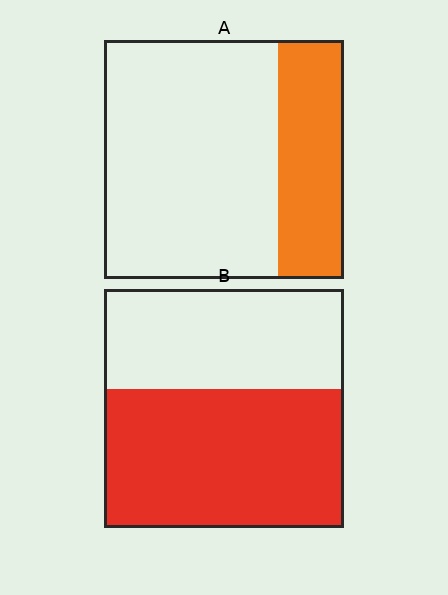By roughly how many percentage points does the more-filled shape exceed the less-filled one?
By roughly 30 percentage points (B over A).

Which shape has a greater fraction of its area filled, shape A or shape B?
Shape B.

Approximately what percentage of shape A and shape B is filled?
A is approximately 30% and B is approximately 60%.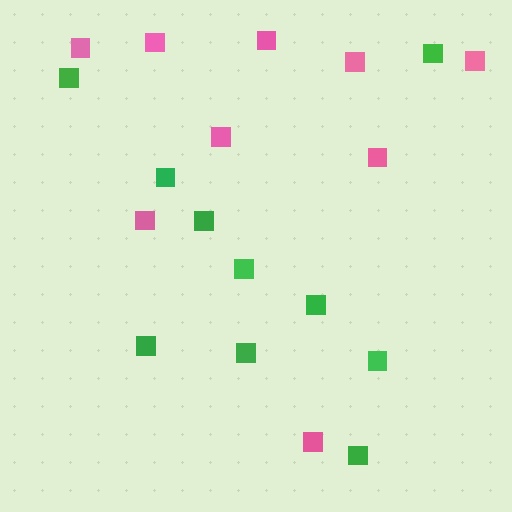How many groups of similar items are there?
There are 2 groups: one group of green squares (10) and one group of pink squares (9).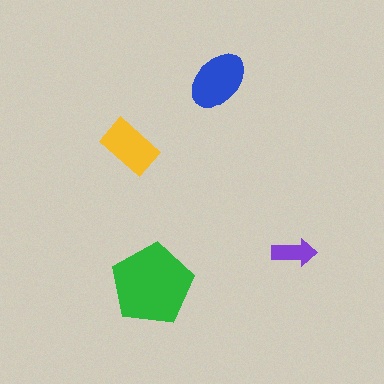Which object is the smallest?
The purple arrow.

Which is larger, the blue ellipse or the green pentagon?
The green pentagon.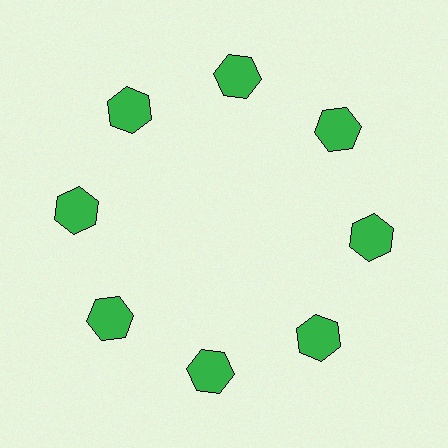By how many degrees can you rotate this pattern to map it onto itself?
The pattern maps onto itself every 45 degrees of rotation.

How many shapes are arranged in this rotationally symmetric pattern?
There are 8 shapes, arranged in 8 groups of 1.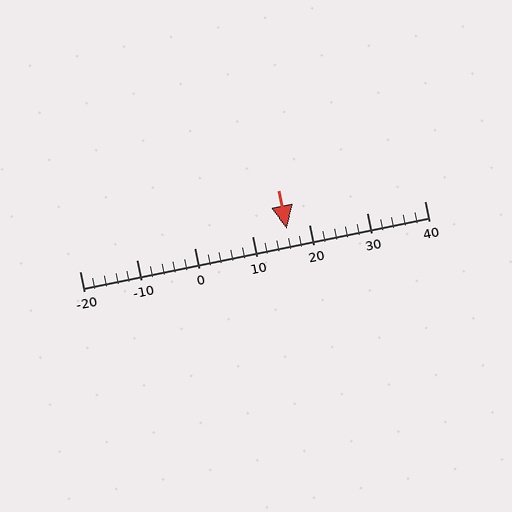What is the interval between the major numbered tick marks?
The major tick marks are spaced 10 units apart.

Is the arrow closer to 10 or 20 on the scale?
The arrow is closer to 20.